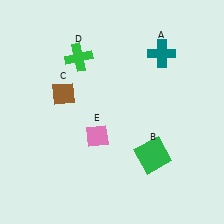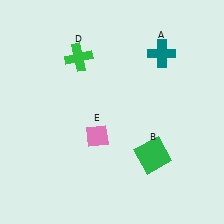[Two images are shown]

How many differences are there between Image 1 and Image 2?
There is 1 difference between the two images.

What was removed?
The brown diamond (C) was removed in Image 2.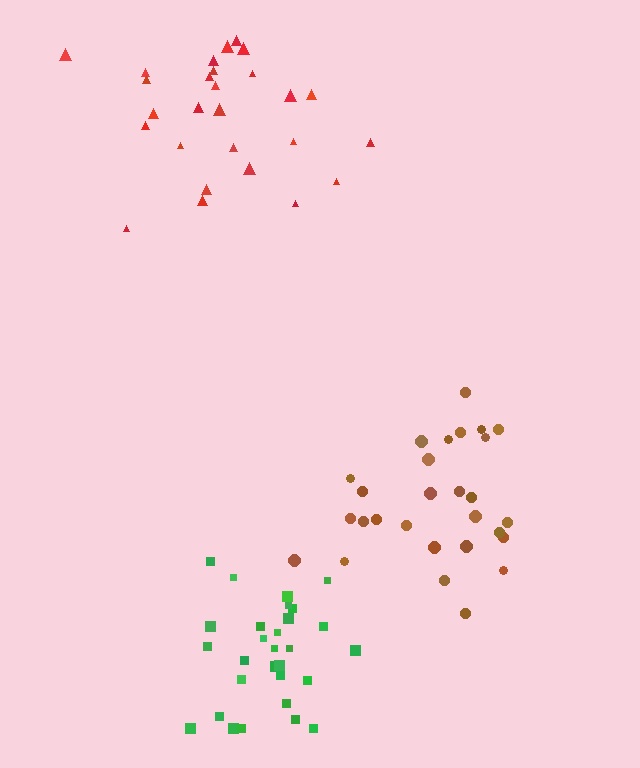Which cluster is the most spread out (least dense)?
Red.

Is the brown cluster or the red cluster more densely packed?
Brown.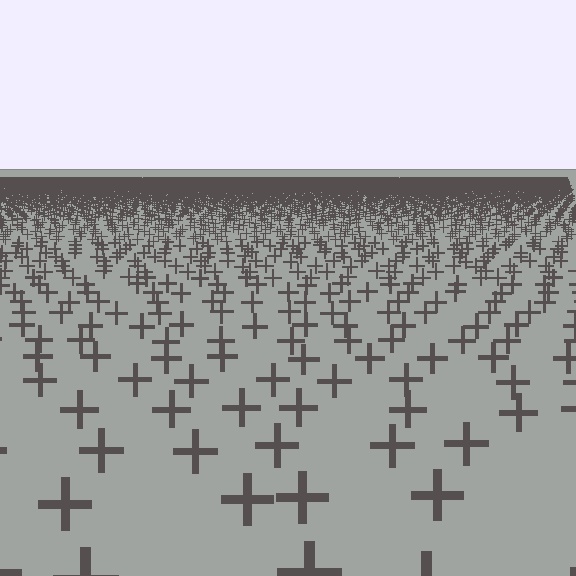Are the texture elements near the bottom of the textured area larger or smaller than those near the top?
Larger. Near the bottom, elements are closer to the viewer and appear at a bigger on-screen size.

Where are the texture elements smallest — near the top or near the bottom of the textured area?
Near the top.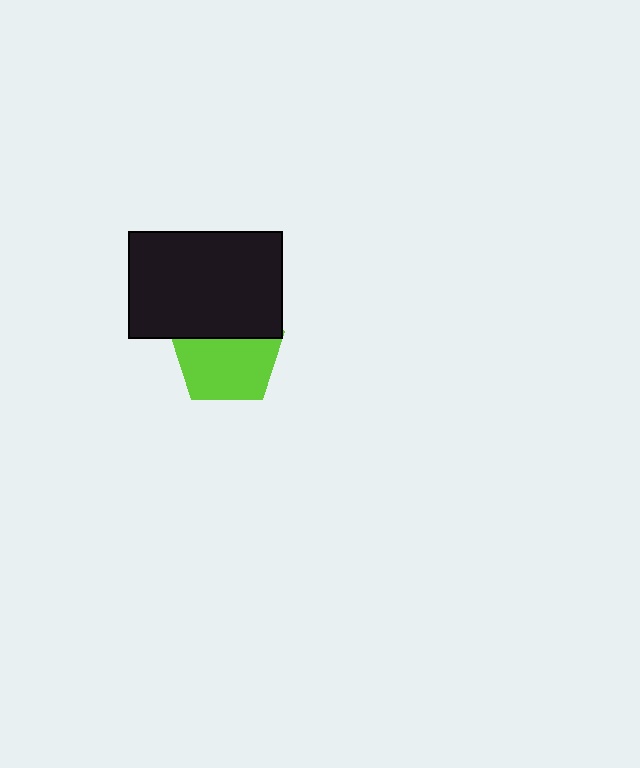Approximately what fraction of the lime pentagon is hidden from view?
Roughly 38% of the lime pentagon is hidden behind the black rectangle.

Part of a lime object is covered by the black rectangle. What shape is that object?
It is a pentagon.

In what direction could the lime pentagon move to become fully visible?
The lime pentagon could move down. That would shift it out from behind the black rectangle entirely.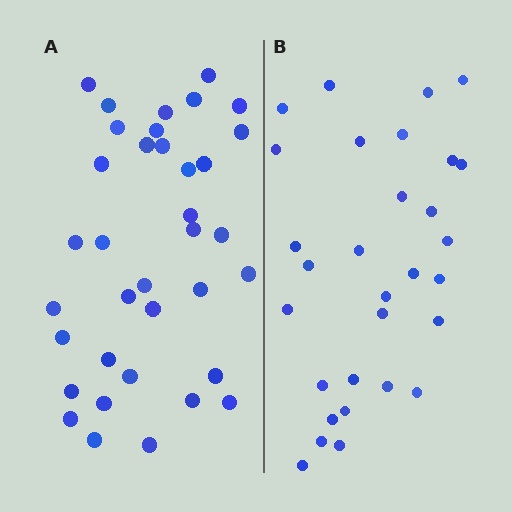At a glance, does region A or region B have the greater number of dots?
Region A (the left region) has more dots.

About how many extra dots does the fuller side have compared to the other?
Region A has about 6 more dots than region B.